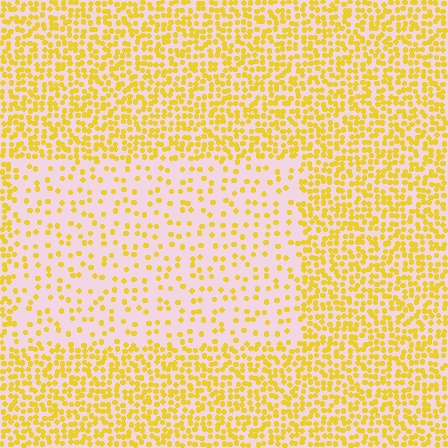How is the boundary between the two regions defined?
The boundary is defined by a change in element density (approximately 2.7x ratio). All elements are the same color, size, and shape.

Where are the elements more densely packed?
The elements are more densely packed outside the rectangle boundary.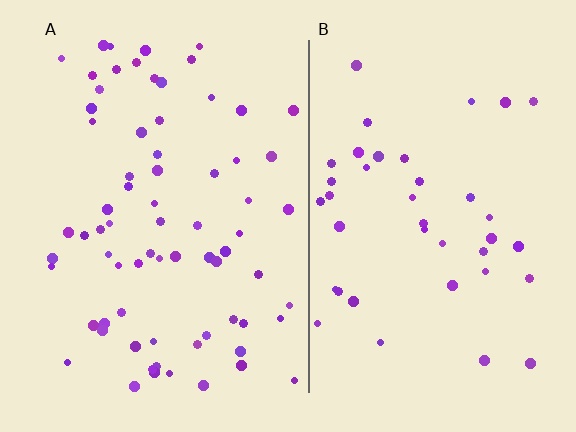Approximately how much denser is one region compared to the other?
Approximately 1.8× — region A over region B.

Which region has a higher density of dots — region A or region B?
A (the left).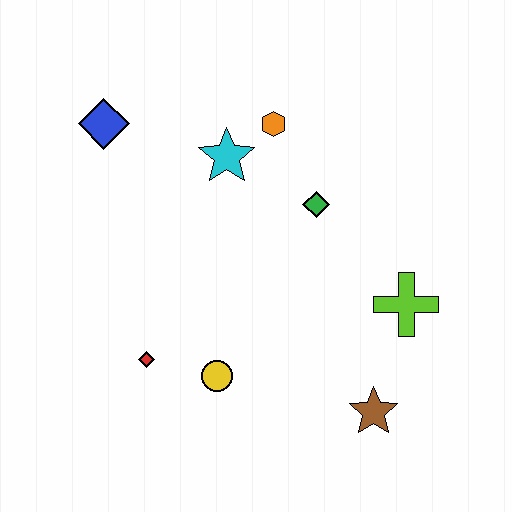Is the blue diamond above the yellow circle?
Yes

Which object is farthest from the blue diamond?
The brown star is farthest from the blue diamond.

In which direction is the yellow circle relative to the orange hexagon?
The yellow circle is below the orange hexagon.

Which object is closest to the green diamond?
The orange hexagon is closest to the green diamond.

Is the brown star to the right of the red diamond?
Yes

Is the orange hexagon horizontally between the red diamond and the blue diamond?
No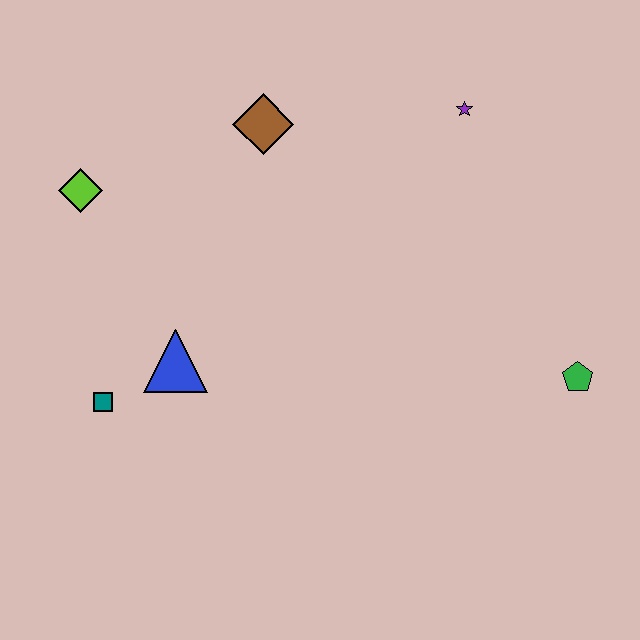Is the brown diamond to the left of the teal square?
No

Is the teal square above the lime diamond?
No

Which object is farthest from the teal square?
The green pentagon is farthest from the teal square.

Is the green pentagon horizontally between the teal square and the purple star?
No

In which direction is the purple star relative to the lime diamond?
The purple star is to the right of the lime diamond.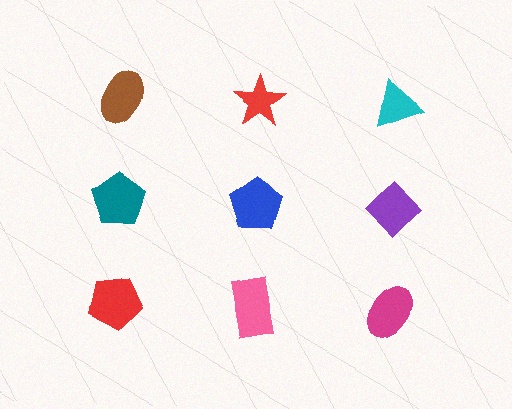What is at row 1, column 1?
A brown ellipse.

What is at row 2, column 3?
A purple diamond.